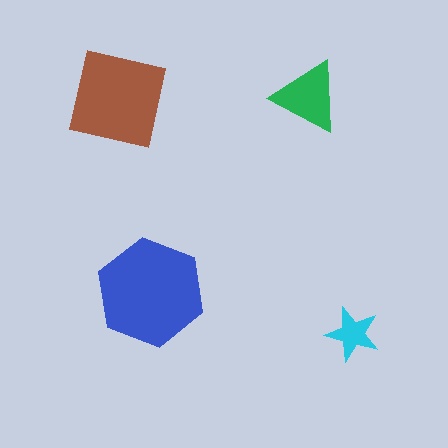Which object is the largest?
The blue hexagon.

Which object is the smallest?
The cyan star.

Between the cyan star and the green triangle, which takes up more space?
The green triangle.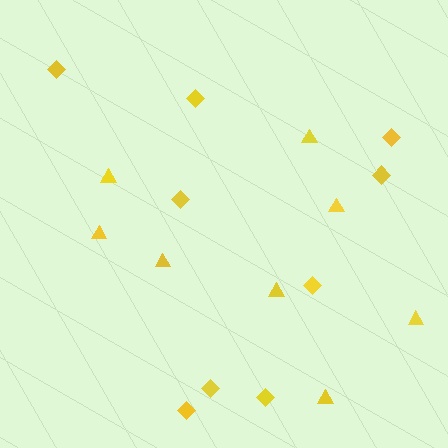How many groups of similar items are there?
There are 2 groups: one group of diamonds (9) and one group of triangles (8).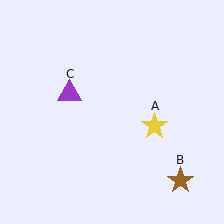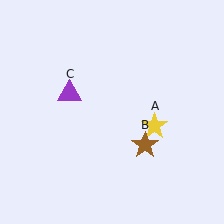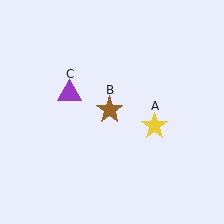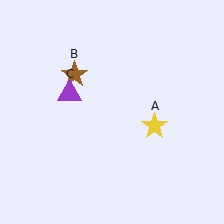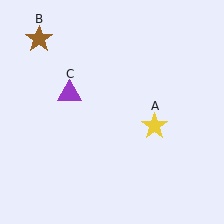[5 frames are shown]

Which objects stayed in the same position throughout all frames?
Yellow star (object A) and purple triangle (object C) remained stationary.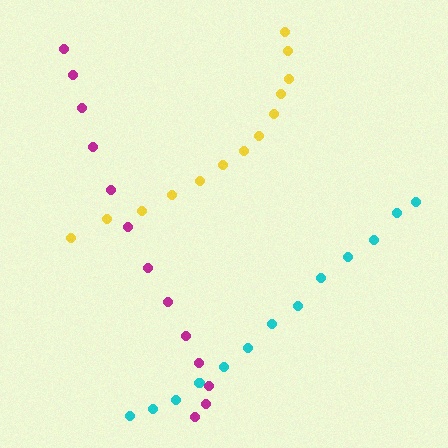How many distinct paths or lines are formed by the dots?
There are 3 distinct paths.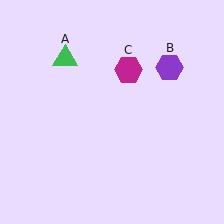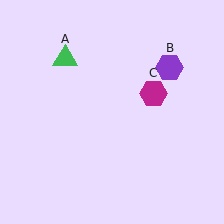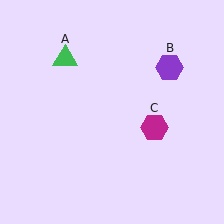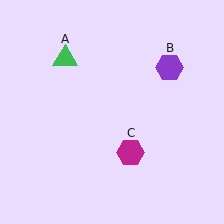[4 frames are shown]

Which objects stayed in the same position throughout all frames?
Green triangle (object A) and purple hexagon (object B) remained stationary.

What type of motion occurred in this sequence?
The magenta hexagon (object C) rotated clockwise around the center of the scene.